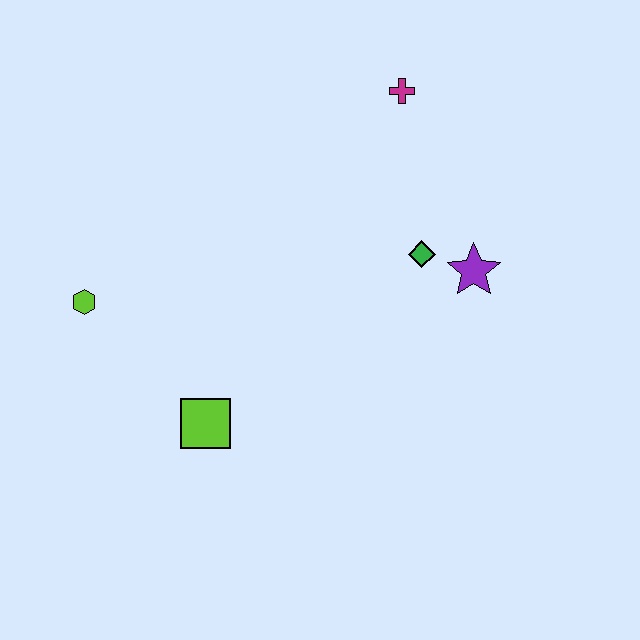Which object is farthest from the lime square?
The magenta cross is farthest from the lime square.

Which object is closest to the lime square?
The lime hexagon is closest to the lime square.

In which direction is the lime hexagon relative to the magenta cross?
The lime hexagon is to the left of the magenta cross.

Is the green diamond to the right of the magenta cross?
Yes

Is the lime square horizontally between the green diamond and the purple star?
No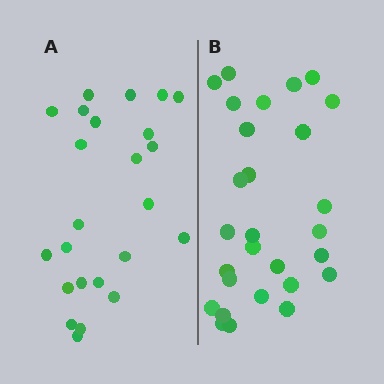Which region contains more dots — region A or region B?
Region B (the right region) has more dots.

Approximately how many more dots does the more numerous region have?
Region B has about 4 more dots than region A.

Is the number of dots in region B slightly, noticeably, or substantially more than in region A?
Region B has only slightly more — the two regions are fairly close. The ratio is roughly 1.2 to 1.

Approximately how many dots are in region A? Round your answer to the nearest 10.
About 20 dots. (The exact count is 24, which rounds to 20.)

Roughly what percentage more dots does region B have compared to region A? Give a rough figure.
About 15% more.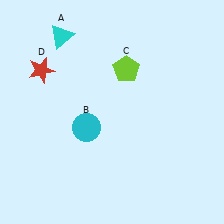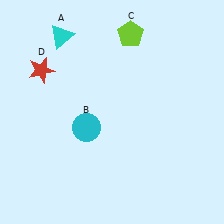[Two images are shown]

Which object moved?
The lime pentagon (C) moved up.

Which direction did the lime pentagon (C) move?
The lime pentagon (C) moved up.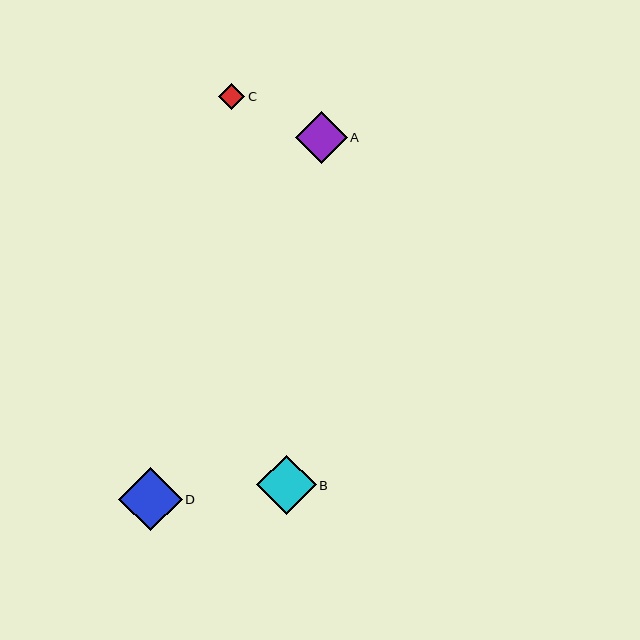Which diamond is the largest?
Diamond D is the largest with a size of approximately 63 pixels.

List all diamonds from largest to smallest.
From largest to smallest: D, B, A, C.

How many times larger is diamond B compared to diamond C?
Diamond B is approximately 2.3 times the size of diamond C.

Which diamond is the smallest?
Diamond C is the smallest with a size of approximately 26 pixels.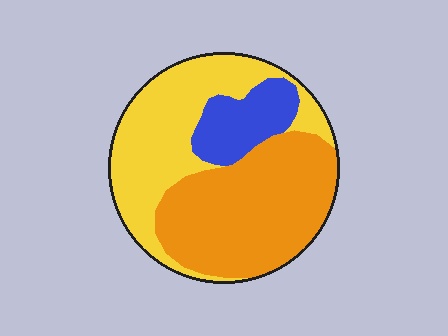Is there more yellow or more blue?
Yellow.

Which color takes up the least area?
Blue, at roughly 15%.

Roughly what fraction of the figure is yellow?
Yellow covers around 40% of the figure.